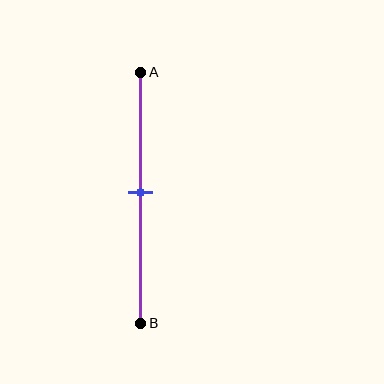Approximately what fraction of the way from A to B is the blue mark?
The blue mark is approximately 50% of the way from A to B.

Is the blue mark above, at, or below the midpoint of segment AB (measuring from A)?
The blue mark is approximately at the midpoint of segment AB.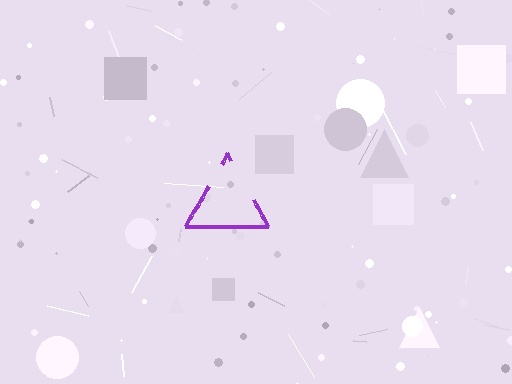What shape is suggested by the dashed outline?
The dashed outline suggests a triangle.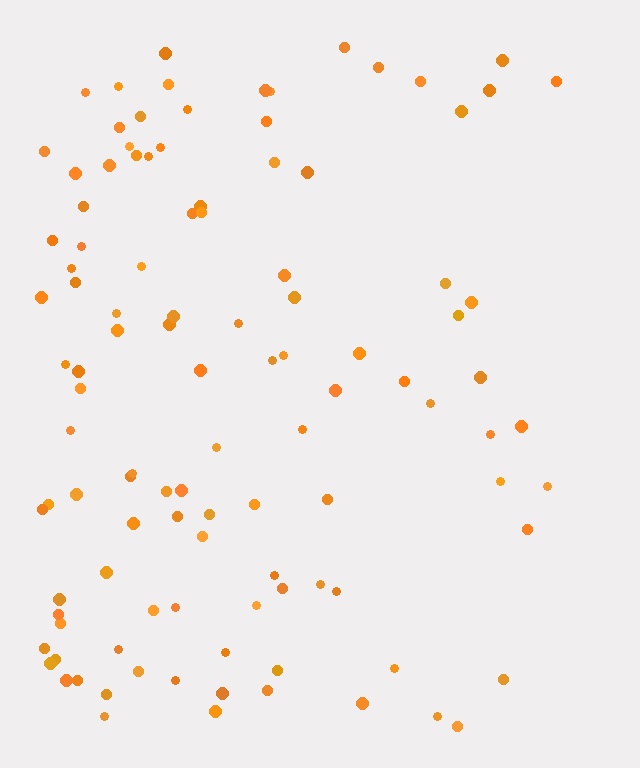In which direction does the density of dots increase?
From right to left, with the left side densest.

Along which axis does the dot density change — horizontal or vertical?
Horizontal.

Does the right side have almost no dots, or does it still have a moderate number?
Still a moderate number, just noticeably fewer than the left.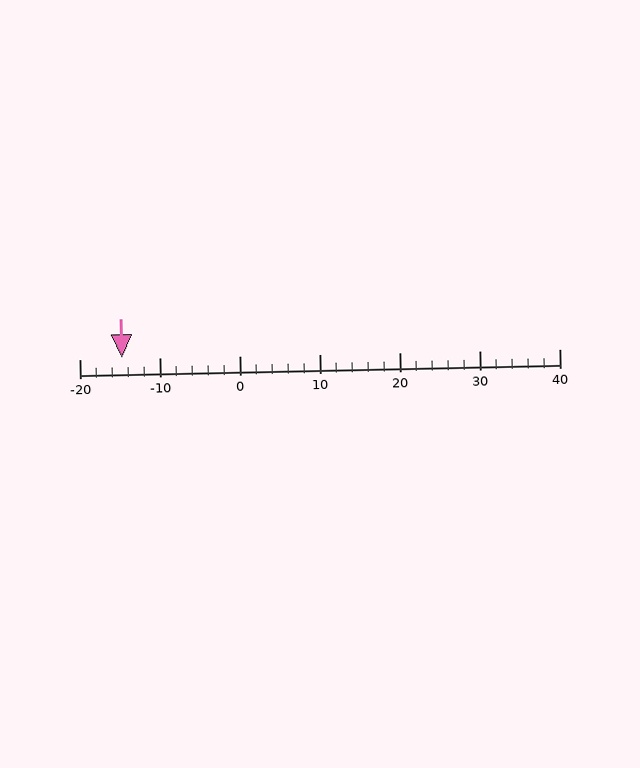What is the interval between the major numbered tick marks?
The major tick marks are spaced 10 units apart.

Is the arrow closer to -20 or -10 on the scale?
The arrow is closer to -10.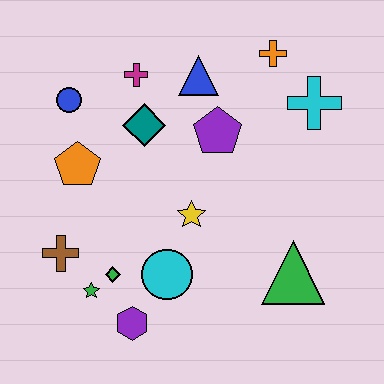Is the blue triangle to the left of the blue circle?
No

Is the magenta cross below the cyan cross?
No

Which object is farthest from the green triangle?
The blue circle is farthest from the green triangle.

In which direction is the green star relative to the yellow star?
The green star is to the left of the yellow star.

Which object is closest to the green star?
The green diamond is closest to the green star.